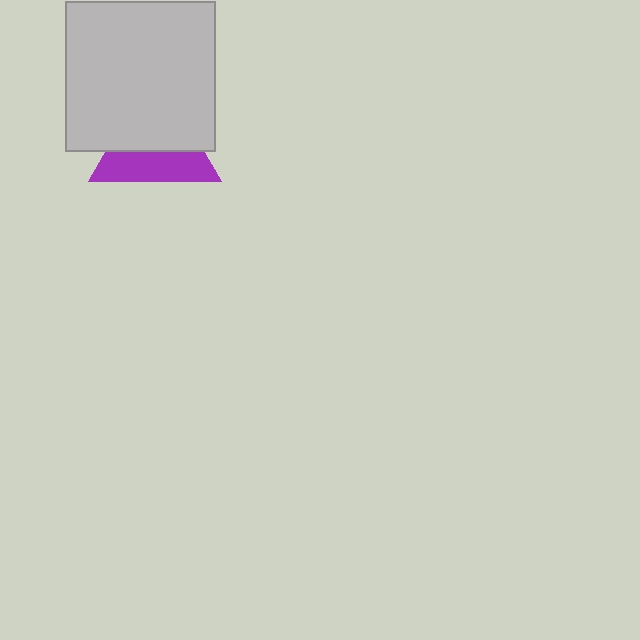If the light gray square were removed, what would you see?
You would see the complete purple triangle.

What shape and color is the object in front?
The object in front is a light gray square.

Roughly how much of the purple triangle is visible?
About half of it is visible (roughly 45%).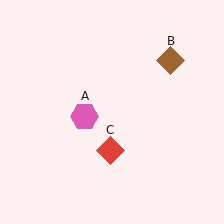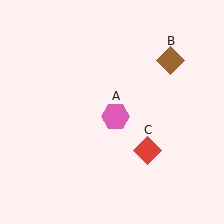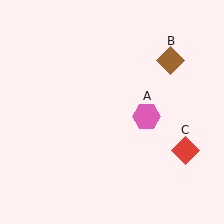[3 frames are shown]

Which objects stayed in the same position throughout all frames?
Brown diamond (object B) remained stationary.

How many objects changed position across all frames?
2 objects changed position: pink hexagon (object A), red diamond (object C).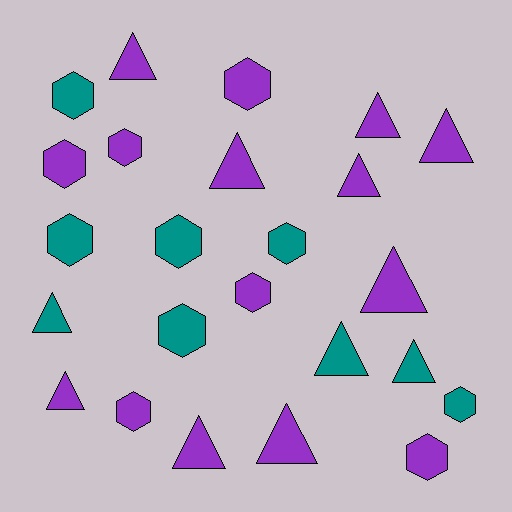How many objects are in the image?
There are 24 objects.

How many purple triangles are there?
There are 9 purple triangles.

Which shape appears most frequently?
Hexagon, with 12 objects.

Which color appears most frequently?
Purple, with 15 objects.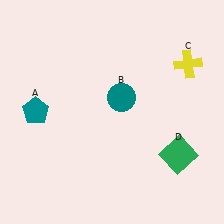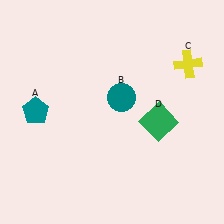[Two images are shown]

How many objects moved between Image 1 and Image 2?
1 object moved between the two images.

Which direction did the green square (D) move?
The green square (D) moved up.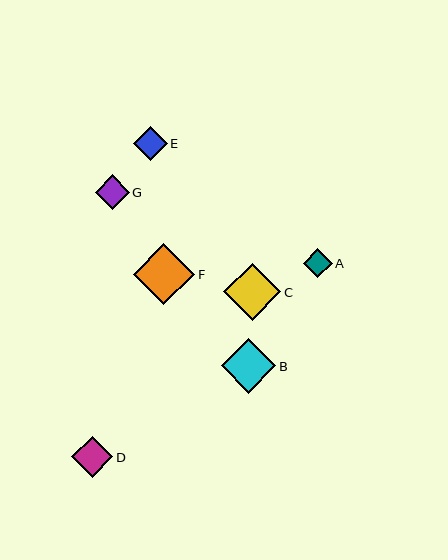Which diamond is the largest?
Diamond F is the largest with a size of approximately 61 pixels.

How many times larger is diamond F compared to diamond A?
Diamond F is approximately 2.1 times the size of diamond A.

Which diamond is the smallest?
Diamond A is the smallest with a size of approximately 29 pixels.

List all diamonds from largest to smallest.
From largest to smallest: F, C, B, D, G, E, A.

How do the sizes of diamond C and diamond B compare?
Diamond C and diamond B are approximately the same size.